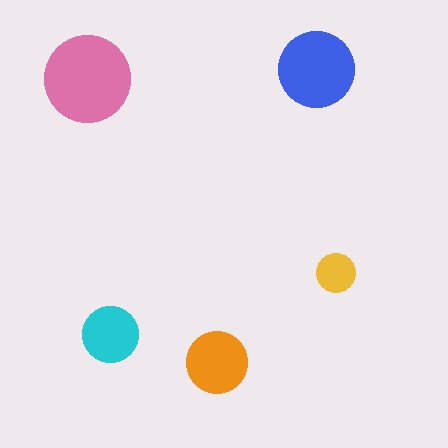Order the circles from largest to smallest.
the pink one, the blue one, the orange one, the cyan one, the yellow one.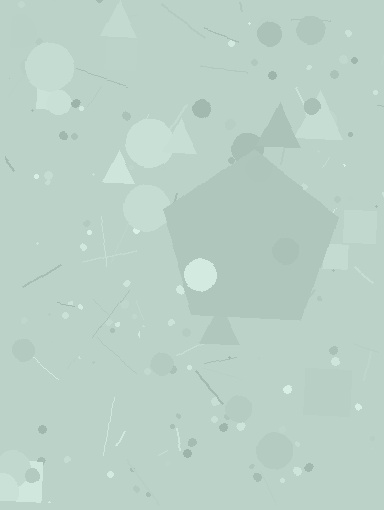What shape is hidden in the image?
A pentagon is hidden in the image.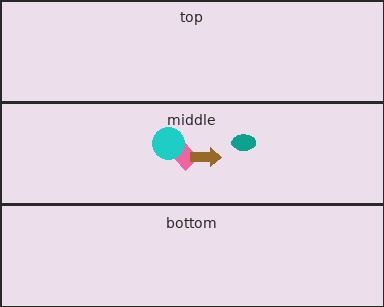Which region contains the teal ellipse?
The middle region.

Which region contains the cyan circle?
The middle region.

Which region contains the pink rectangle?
The middle region.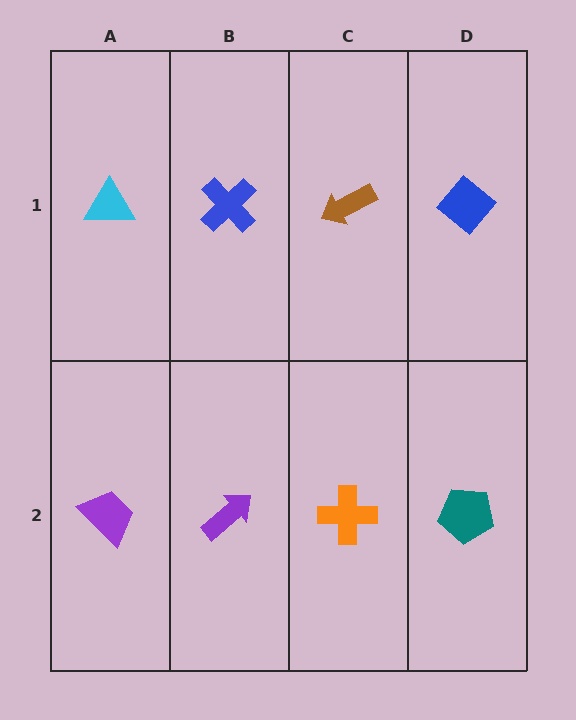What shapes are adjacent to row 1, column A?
A purple trapezoid (row 2, column A), a blue cross (row 1, column B).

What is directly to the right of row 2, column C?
A teal pentagon.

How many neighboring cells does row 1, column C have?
3.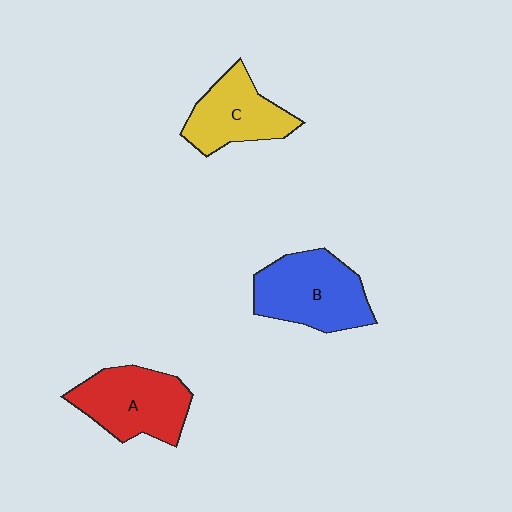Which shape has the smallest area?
Shape C (yellow).